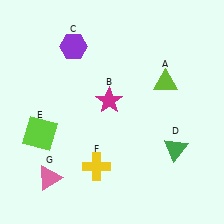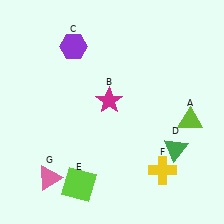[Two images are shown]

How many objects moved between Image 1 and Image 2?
3 objects moved between the two images.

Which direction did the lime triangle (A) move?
The lime triangle (A) moved down.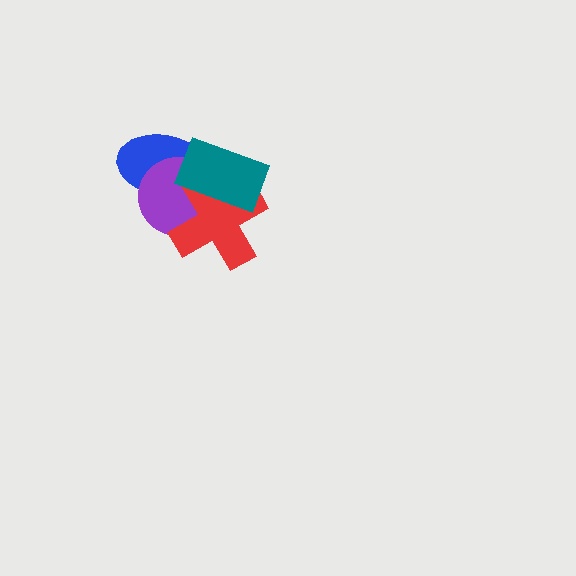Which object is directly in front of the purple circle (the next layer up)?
The red cross is directly in front of the purple circle.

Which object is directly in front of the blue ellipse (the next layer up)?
The purple circle is directly in front of the blue ellipse.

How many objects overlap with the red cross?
3 objects overlap with the red cross.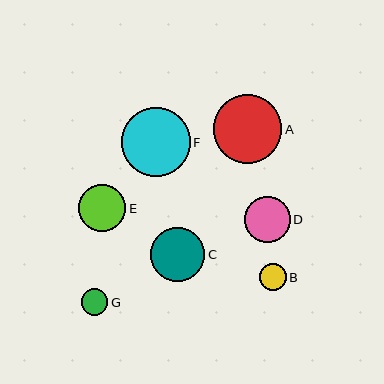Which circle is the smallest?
Circle G is the smallest with a size of approximately 26 pixels.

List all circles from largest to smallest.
From largest to smallest: F, A, C, E, D, B, G.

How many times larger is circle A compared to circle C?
Circle A is approximately 1.3 times the size of circle C.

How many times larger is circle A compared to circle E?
Circle A is approximately 1.5 times the size of circle E.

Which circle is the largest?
Circle F is the largest with a size of approximately 69 pixels.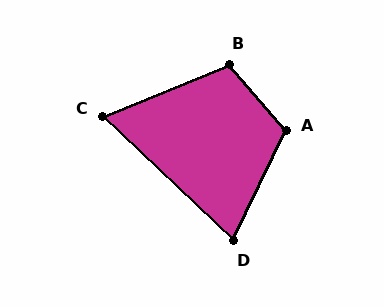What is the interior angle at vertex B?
Approximately 108 degrees (obtuse).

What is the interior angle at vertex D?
Approximately 72 degrees (acute).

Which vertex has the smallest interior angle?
C, at approximately 66 degrees.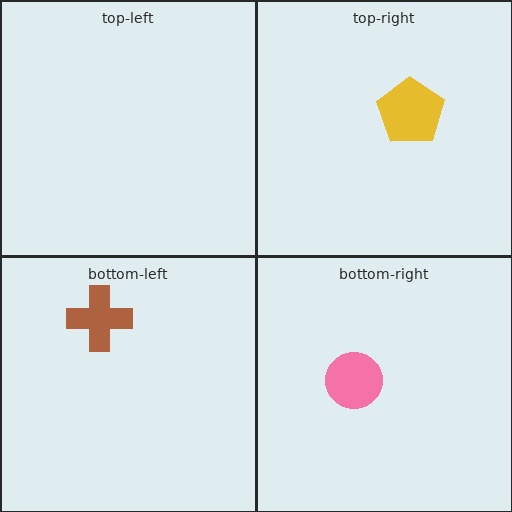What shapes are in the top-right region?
The yellow pentagon.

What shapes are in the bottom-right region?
The pink circle.